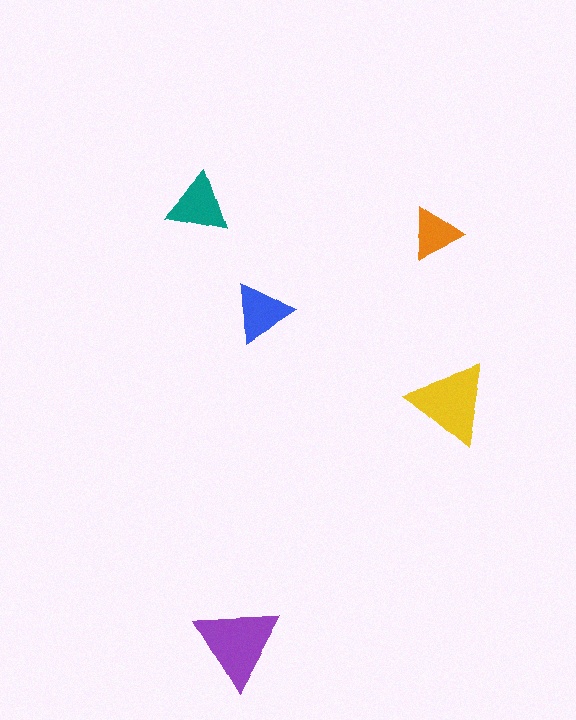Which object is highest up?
The teal triangle is topmost.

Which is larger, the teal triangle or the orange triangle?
The teal one.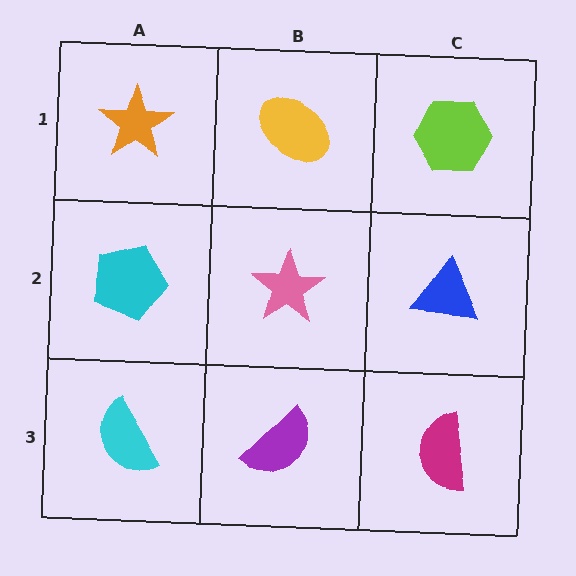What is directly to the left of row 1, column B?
An orange star.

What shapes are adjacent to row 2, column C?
A lime hexagon (row 1, column C), a magenta semicircle (row 3, column C), a pink star (row 2, column B).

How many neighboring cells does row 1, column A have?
2.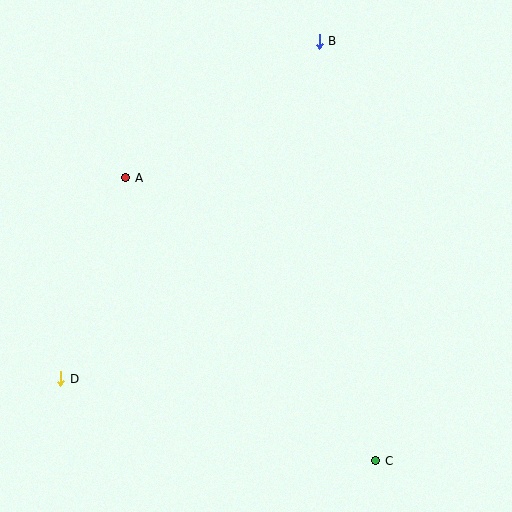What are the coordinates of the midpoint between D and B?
The midpoint between D and B is at (190, 210).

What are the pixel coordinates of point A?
Point A is at (126, 178).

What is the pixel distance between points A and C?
The distance between A and C is 377 pixels.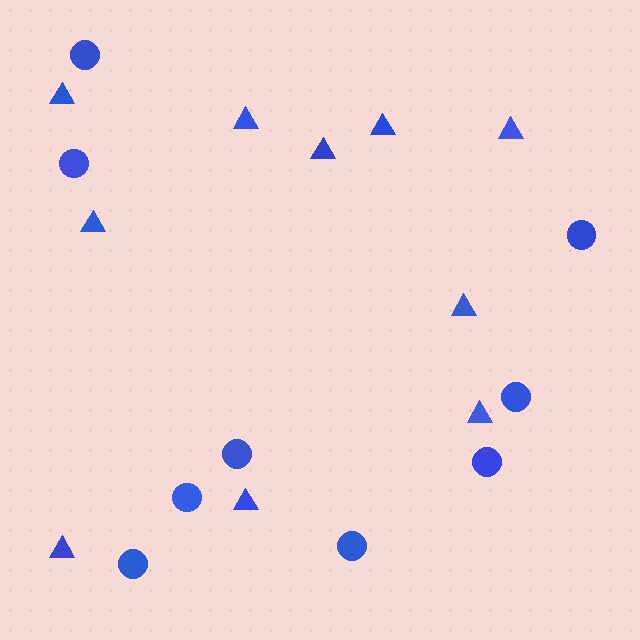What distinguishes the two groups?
There are 2 groups: one group of circles (9) and one group of triangles (10).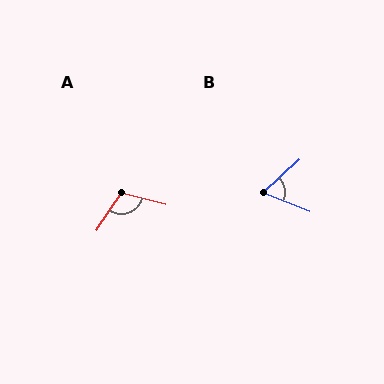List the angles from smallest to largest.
B (65°), A (109°).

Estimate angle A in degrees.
Approximately 109 degrees.